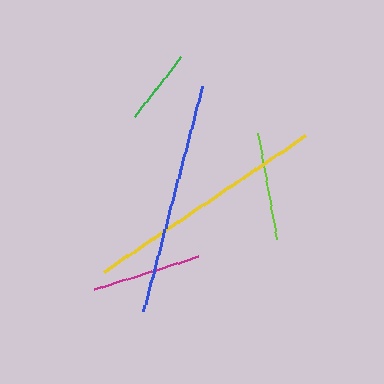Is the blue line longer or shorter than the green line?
The blue line is longer than the green line.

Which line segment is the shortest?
The green line is the shortest at approximately 75 pixels.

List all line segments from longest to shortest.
From longest to shortest: yellow, blue, magenta, lime, green.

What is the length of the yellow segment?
The yellow segment is approximately 243 pixels long.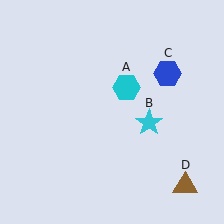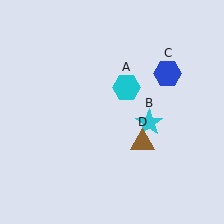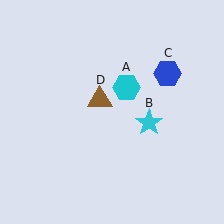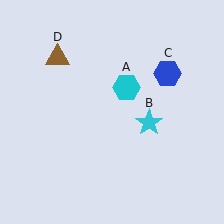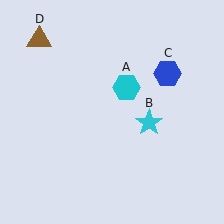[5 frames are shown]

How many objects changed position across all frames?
1 object changed position: brown triangle (object D).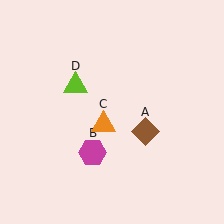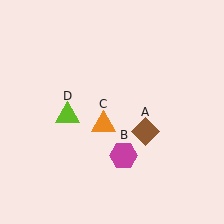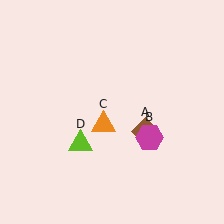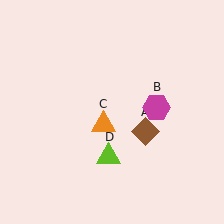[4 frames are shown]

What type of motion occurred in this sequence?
The magenta hexagon (object B), lime triangle (object D) rotated counterclockwise around the center of the scene.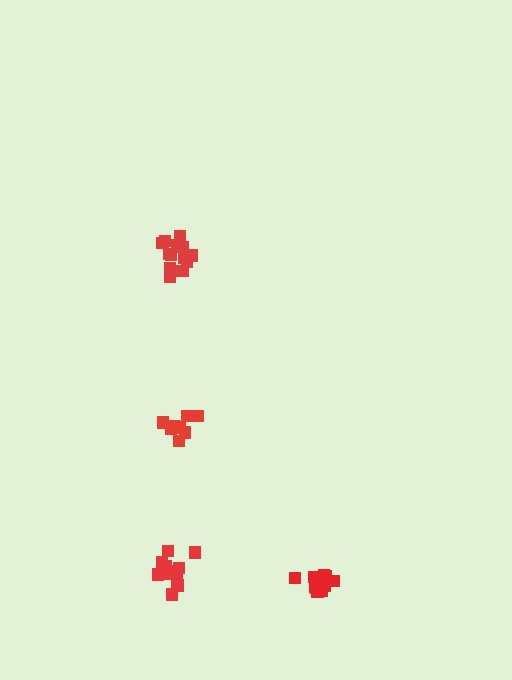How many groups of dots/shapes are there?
There are 4 groups.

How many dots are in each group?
Group 1: 13 dots, Group 2: 13 dots, Group 3: 12 dots, Group 4: 8 dots (46 total).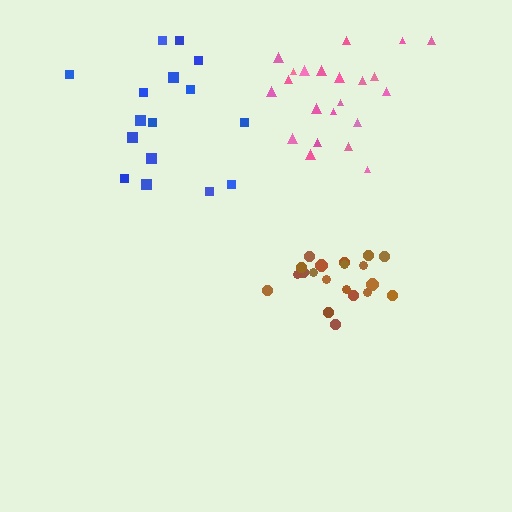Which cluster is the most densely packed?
Brown.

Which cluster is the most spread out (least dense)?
Blue.